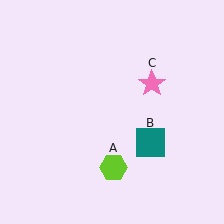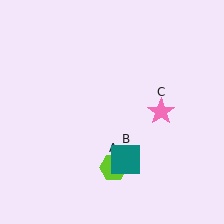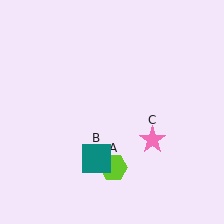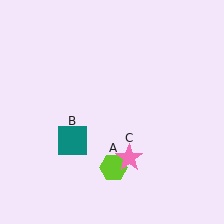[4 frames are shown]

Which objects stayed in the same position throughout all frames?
Lime hexagon (object A) remained stationary.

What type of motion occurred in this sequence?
The teal square (object B), pink star (object C) rotated clockwise around the center of the scene.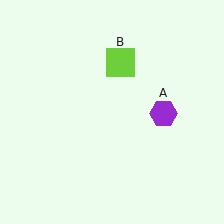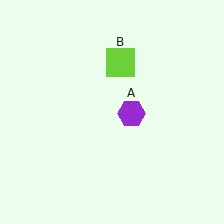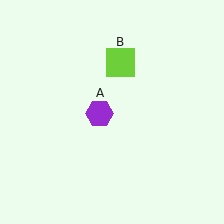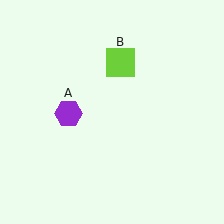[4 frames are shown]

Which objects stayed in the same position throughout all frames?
Lime square (object B) remained stationary.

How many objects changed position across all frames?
1 object changed position: purple hexagon (object A).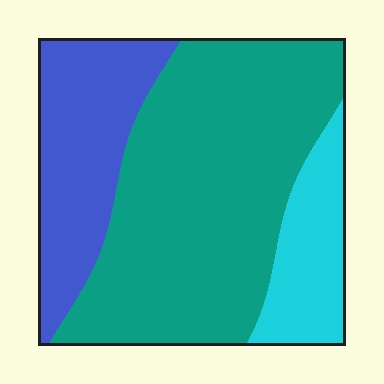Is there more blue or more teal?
Teal.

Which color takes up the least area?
Cyan, at roughly 15%.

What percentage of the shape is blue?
Blue takes up about one quarter (1/4) of the shape.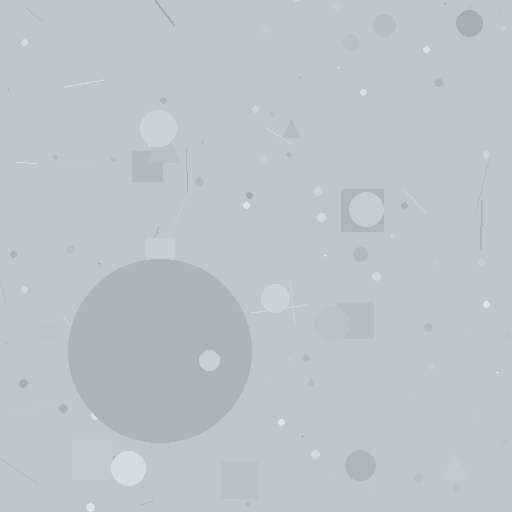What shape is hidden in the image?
A circle is hidden in the image.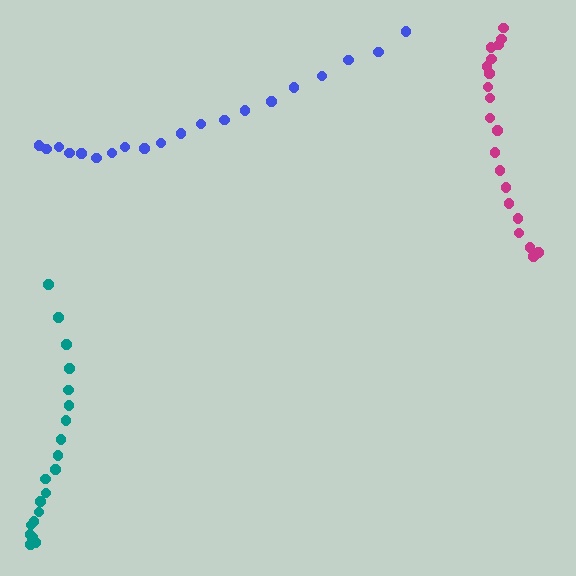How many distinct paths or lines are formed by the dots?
There are 3 distinct paths.